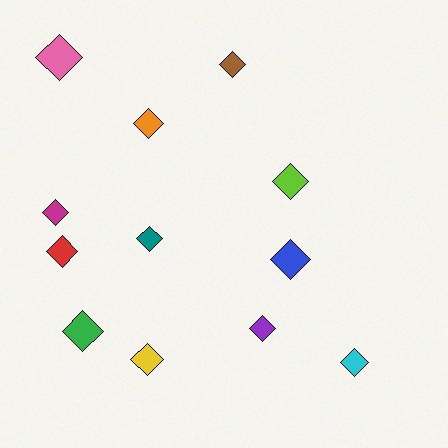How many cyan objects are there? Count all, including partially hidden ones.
There is 1 cyan object.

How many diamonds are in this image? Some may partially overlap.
There are 12 diamonds.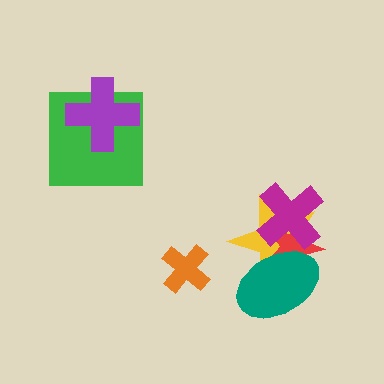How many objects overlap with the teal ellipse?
3 objects overlap with the teal ellipse.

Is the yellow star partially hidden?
Yes, it is partially covered by another shape.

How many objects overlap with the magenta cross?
3 objects overlap with the magenta cross.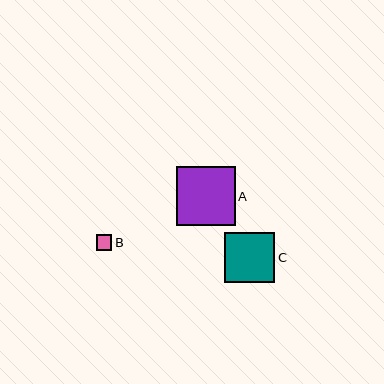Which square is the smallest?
Square B is the smallest with a size of approximately 15 pixels.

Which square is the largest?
Square A is the largest with a size of approximately 59 pixels.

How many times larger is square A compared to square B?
Square A is approximately 3.8 times the size of square B.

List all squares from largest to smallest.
From largest to smallest: A, C, B.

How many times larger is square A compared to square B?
Square A is approximately 3.8 times the size of square B.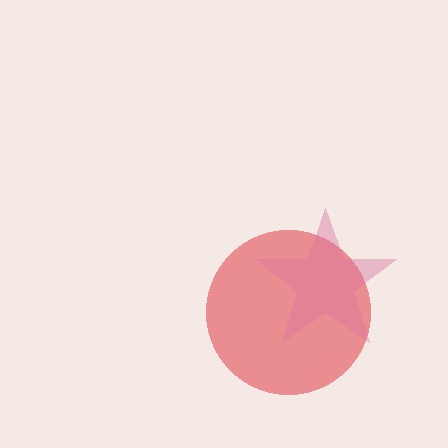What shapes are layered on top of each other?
The layered shapes are: a red circle, a pink star.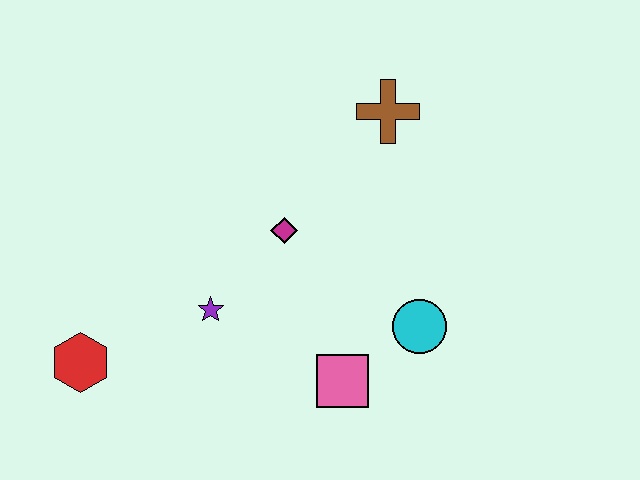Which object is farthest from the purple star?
The brown cross is farthest from the purple star.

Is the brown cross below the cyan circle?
No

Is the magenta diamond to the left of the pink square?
Yes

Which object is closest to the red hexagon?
The purple star is closest to the red hexagon.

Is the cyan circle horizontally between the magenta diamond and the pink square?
No